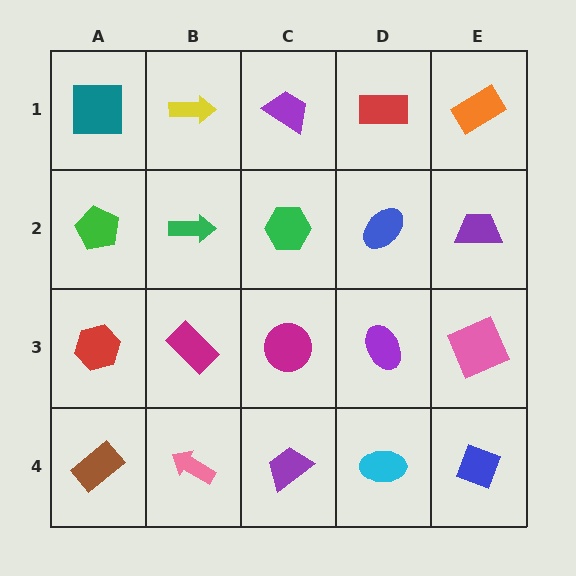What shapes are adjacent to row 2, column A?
A teal square (row 1, column A), a red hexagon (row 3, column A), a green arrow (row 2, column B).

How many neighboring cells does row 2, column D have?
4.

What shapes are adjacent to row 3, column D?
A blue ellipse (row 2, column D), a cyan ellipse (row 4, column D), a magenta circle (row 3, column C), a pink square (row 3, column E).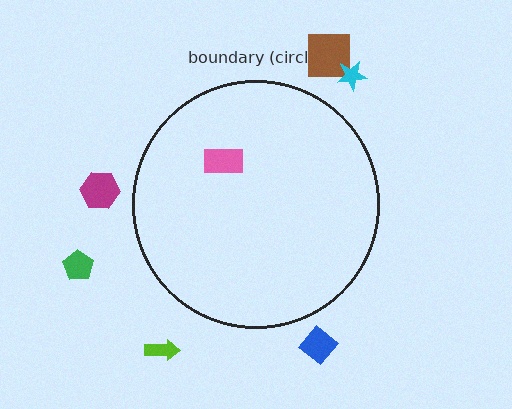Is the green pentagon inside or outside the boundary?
Outside.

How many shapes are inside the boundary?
1 inside, 6 outside.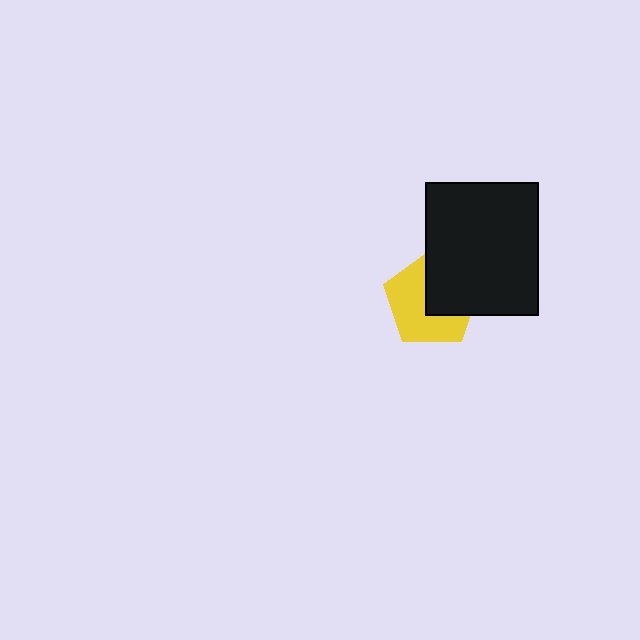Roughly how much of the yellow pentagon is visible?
About half of it is visible (roughly 58%).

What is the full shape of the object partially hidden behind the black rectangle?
The partially hidden object is a yellow pentagon.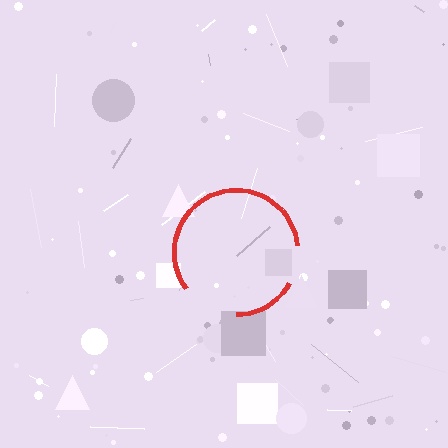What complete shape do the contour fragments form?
The contour fragments form a circle.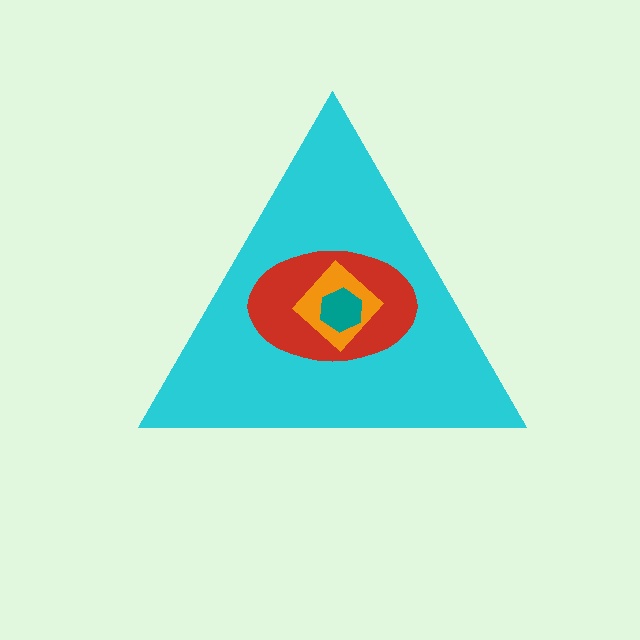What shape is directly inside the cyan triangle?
The red ellipse.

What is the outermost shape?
The cyan triangle.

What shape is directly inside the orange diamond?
The teal hexagon.